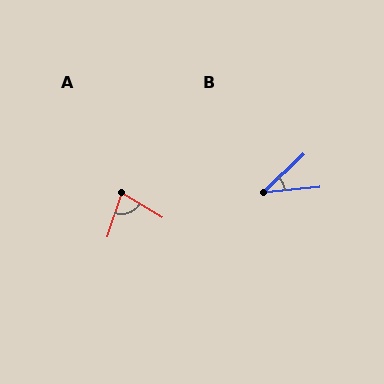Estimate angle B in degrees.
Approximately 38 degrees.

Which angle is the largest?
A, at approximately 76 degrees.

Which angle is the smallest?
B, at approximately 38 degrees.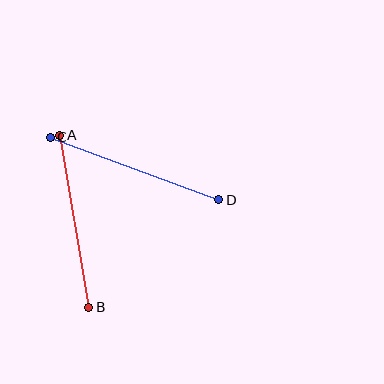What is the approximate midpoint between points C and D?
The midpoint is at approximately (135, 169) pixels.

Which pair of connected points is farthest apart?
Points C and D are farthest apart.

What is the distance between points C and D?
The distance is approximately 179 pixels.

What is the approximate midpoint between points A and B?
The midpoint is at approximately (74, 221) pixels.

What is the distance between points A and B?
The distance is approximately 175 pixels.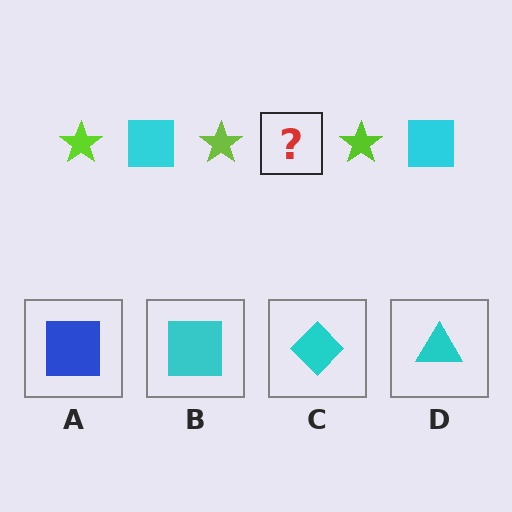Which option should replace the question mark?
Option B.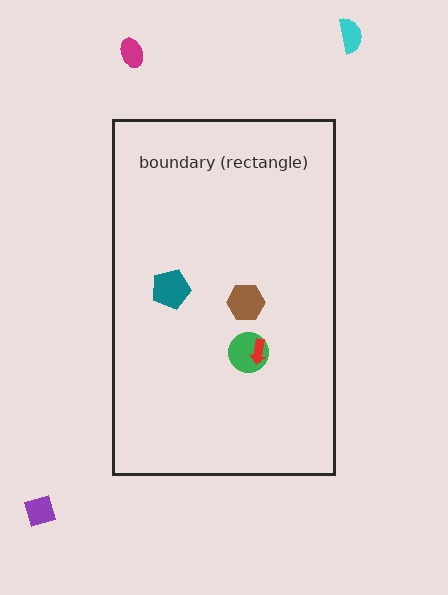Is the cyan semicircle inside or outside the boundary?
Outside.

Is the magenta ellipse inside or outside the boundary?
Outside.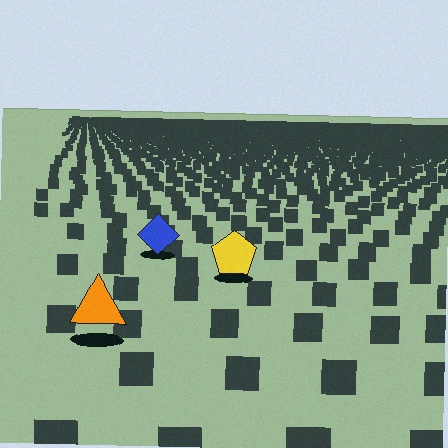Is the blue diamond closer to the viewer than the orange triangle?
No. The orange triangle is closer — you can tell from the texture gradient: the ground texture is coarser near it.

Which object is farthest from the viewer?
The blue diamond is farthest from the viewer. It appears smaller and the ground texture around it is denser.